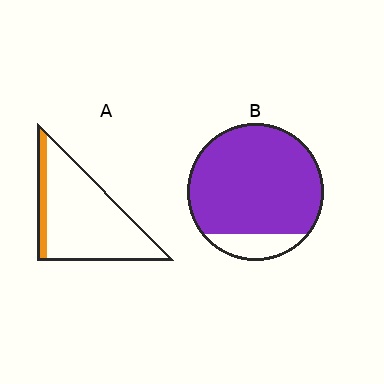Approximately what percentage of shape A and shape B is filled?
A is approximately 15% and B is approximately 85%.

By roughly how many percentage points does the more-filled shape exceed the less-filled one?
By roughly 70 percentage points (B over A).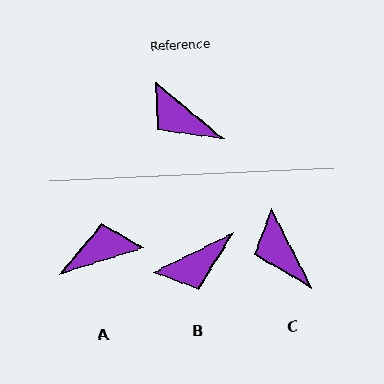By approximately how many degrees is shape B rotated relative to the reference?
Approximately 66 degrees counter-clockwise.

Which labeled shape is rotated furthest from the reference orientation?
A, about 122 degrees away.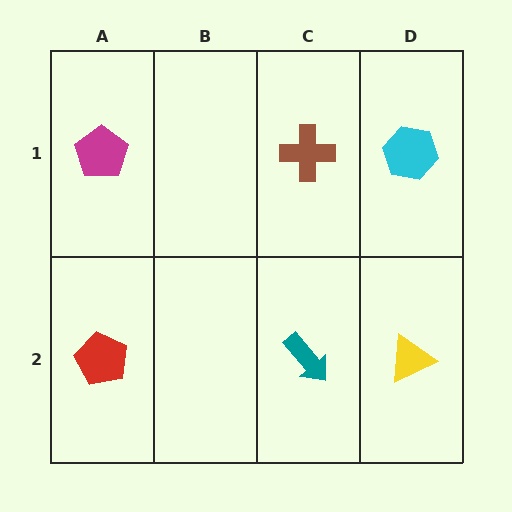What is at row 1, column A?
A magenta pentagon.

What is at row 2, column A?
A red pentagon.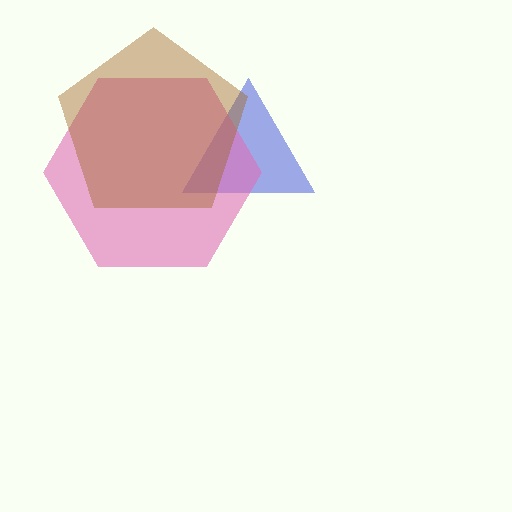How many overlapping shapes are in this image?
There are 3 overlapping shapes in the image.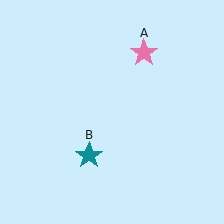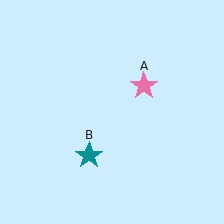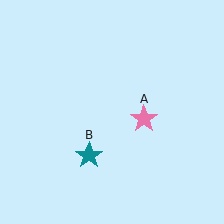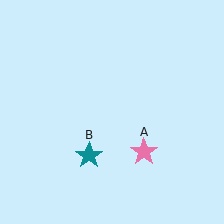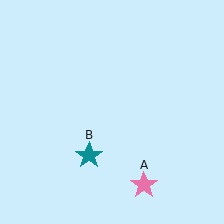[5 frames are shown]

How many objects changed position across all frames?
1 object changed position: pink star (object A).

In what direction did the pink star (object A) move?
The pink star (object A) moved down.